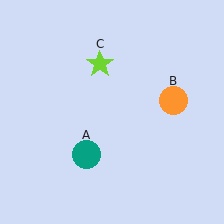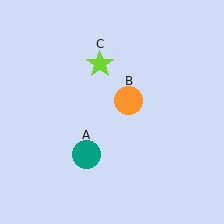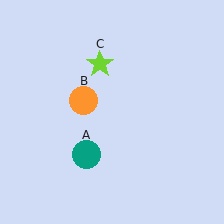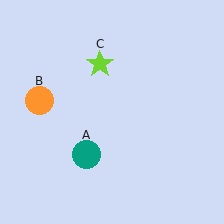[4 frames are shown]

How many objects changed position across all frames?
1 object changed position: orange circle (object B).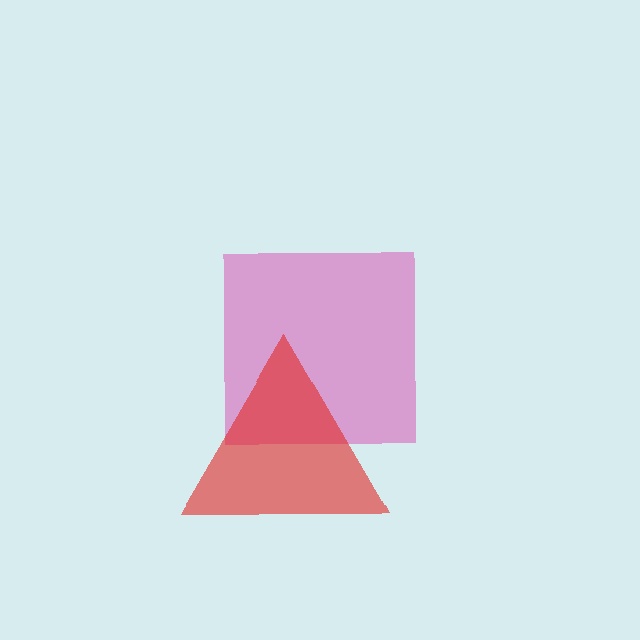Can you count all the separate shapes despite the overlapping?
Yes, there are 2 separate shapes.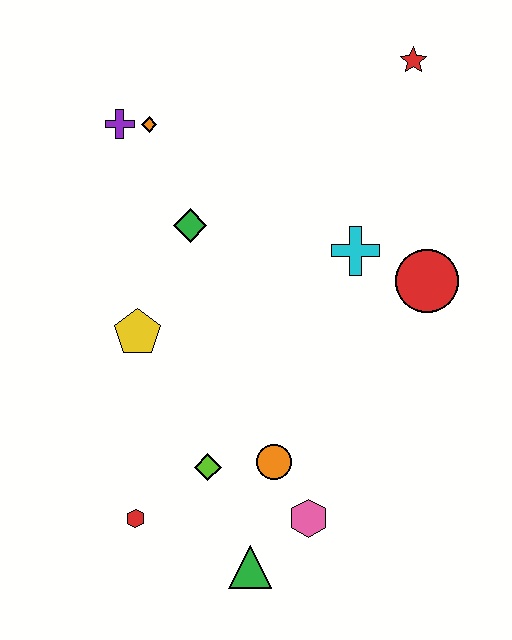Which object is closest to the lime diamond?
The orange circle is closest to the lime diamond.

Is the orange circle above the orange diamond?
No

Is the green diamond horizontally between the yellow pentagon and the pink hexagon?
Yes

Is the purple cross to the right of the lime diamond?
No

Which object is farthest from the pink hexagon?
The red star is farthest from the pink hexagon.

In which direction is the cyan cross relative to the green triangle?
The cyan cross is above the green triangle.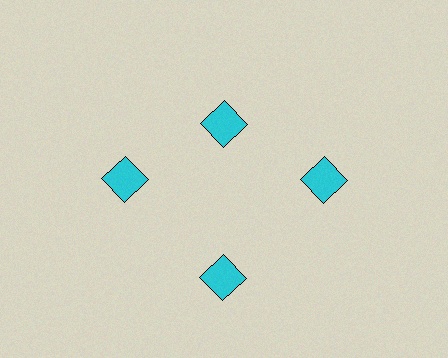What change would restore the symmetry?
The symmetry would be restored by moving it outward, back onto the ring so that all 4 diamonds sit at equal angles and equal distance from the center.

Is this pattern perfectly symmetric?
No. The 4 cyan diamonds are arranged in a ring, but one element near the 12 o'clock position is pulled inward toward the center, breaking the 4-fold rotational symmetry.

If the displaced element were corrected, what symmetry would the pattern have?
It would have 4-fold rotational symmetry — the pattern would map onto itself every 90 degrees.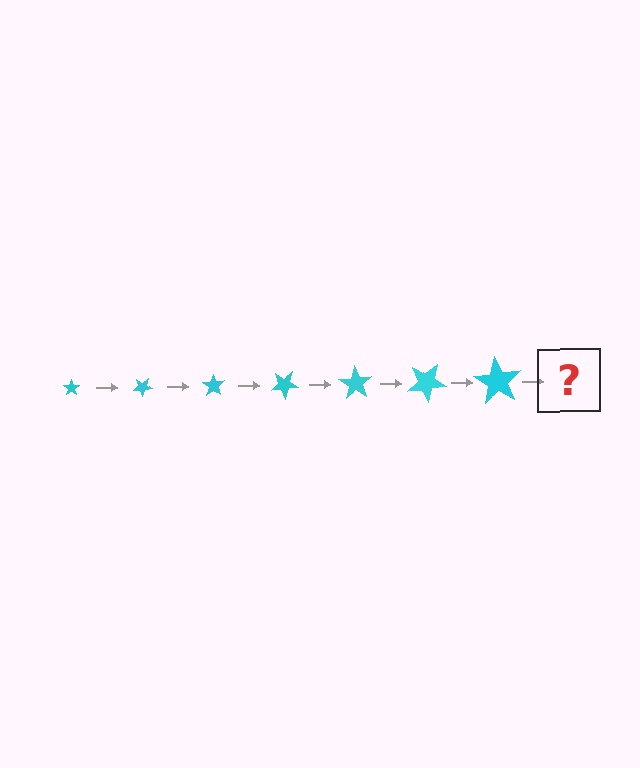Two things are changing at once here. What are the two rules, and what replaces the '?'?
The two rules are that the star grows larger each step and it rotates 35 degrees each step. The '?' should be a star, larger than the previous one and rotated 245 degrees from the start.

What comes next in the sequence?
The next element should be a star, larger than the previous one and rotated 245 degrees from the start.